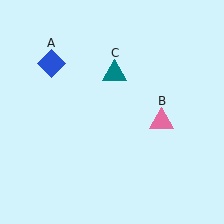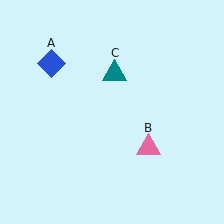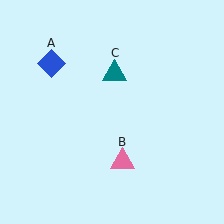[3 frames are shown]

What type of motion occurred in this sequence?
The pink triangle (object B) rotated clockwise around the center of the scene.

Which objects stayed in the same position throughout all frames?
Blue diamond (object A) and teal triangle (object C) remained stationary.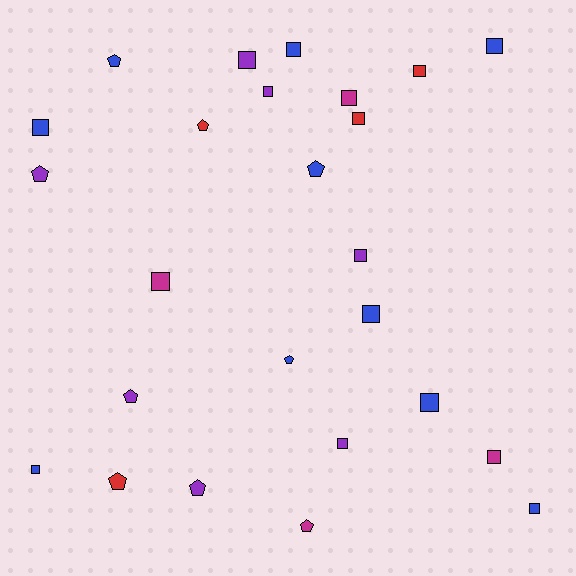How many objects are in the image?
There are 25 objects.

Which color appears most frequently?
Blue, with 10 objects.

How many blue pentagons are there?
There are 3 blue pentagons.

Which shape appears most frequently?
Square, with 16 objects.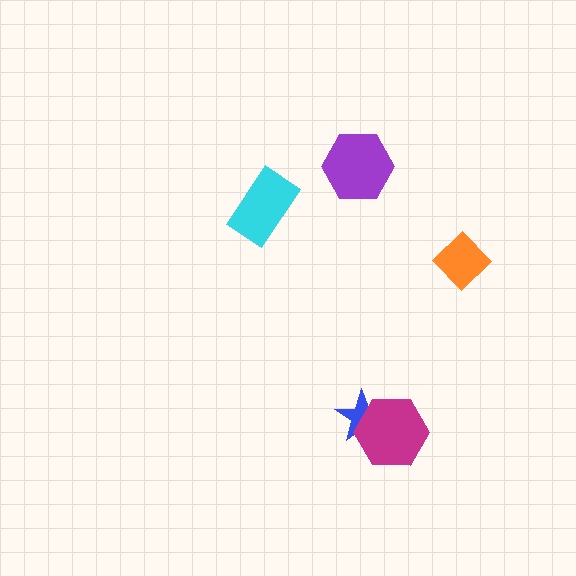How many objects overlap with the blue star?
1 object overlaps with the blue star.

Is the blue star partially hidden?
Yes, it is partially covered by another shape.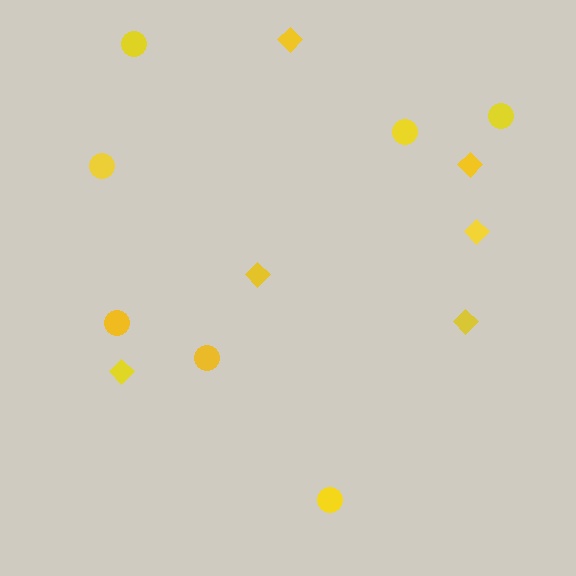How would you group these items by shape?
There are 2 groups: one group of circles (7) and one group of diamonds (6).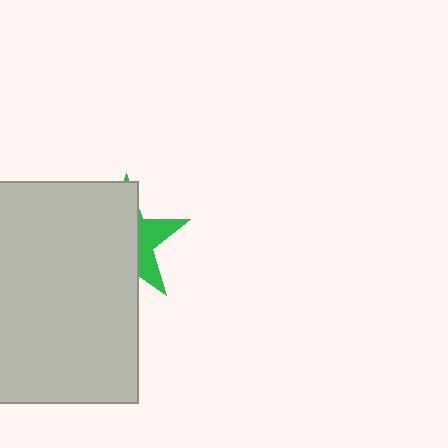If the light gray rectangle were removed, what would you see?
You would see the complete green star.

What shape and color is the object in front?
The object in front is a light gray rectangle.